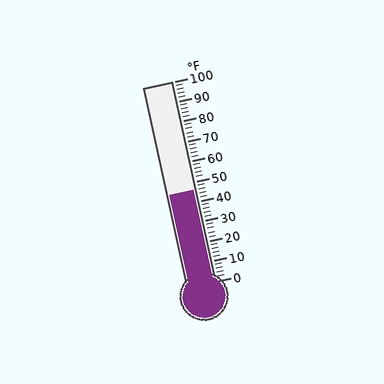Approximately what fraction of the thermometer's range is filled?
The thermometer is filled to approximately 45% of its range.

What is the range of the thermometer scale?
The thermometer scale ranges from 0°F to 100°F.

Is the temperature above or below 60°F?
The temperature is below 60°F.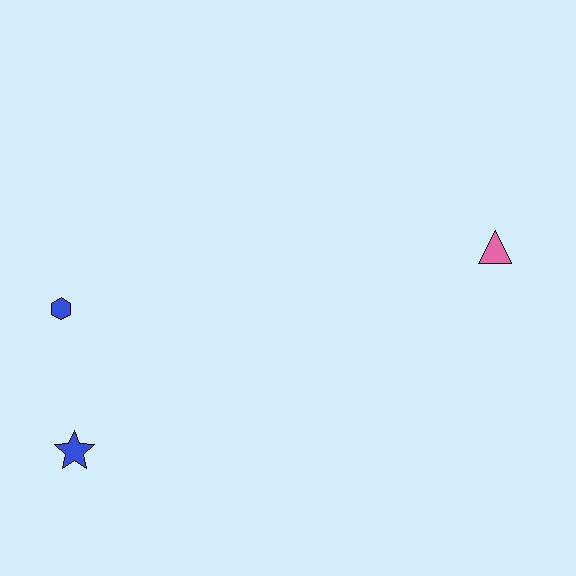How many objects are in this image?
There are 3 objects.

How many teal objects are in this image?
There are no teal objects.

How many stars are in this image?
There is 1 star.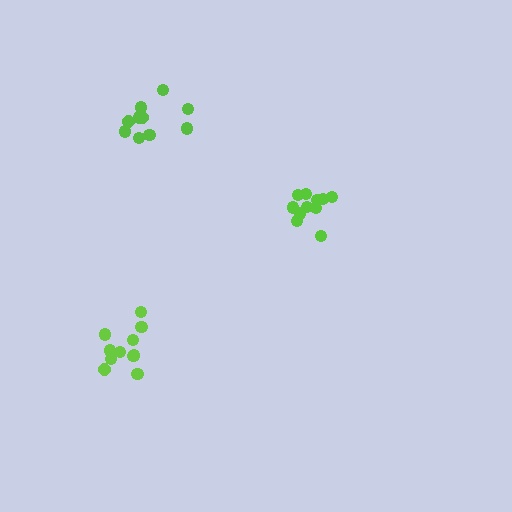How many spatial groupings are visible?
There are 3 spatial groupings.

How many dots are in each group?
Group 1: 11 dots, Group 2: 10 dots, Group 3: 11 dots (32 total).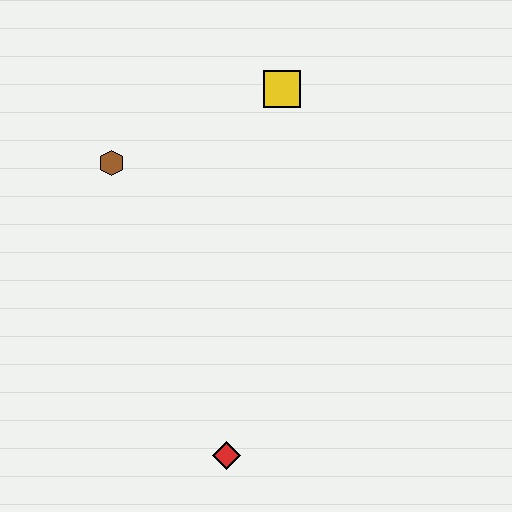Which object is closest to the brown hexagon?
The yellow square is closest to the brown hexagon.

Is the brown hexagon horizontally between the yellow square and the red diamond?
No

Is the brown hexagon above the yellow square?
No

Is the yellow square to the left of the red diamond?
No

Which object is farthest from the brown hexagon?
The red diamond is farthest from the brown hexagon.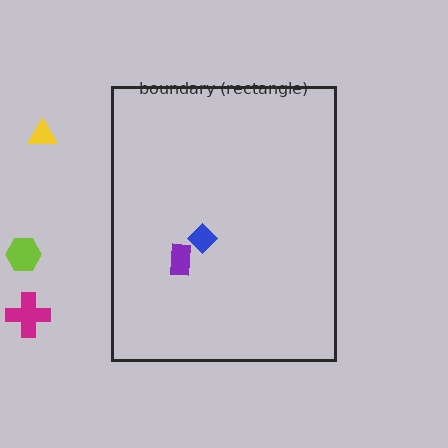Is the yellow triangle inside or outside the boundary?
Outside.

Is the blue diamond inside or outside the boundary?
Inside.